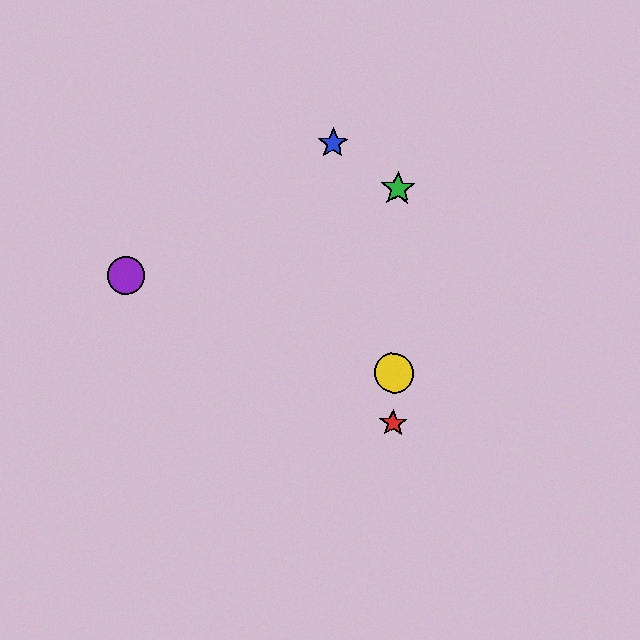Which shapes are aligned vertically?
The red star, the green star, the yellow circle are aligned vertically.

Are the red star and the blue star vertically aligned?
No, the red star is at x≈393 and the blue star is at x≈333.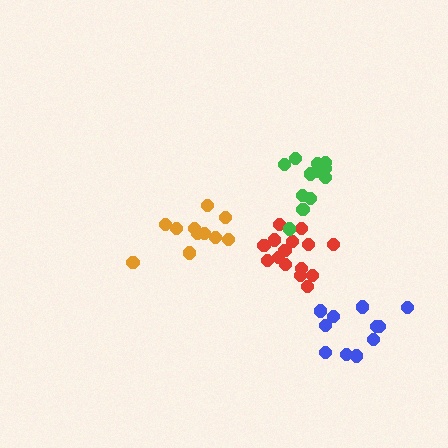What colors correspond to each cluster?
The clusters are colored: red, orange, green, blue.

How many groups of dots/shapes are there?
There are 4 groups.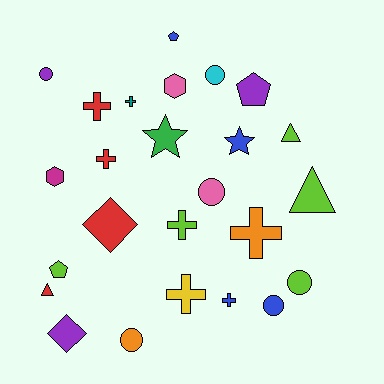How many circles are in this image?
There are 6 circles.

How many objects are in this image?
There are 25 objects.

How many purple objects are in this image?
There are 3 purple objects.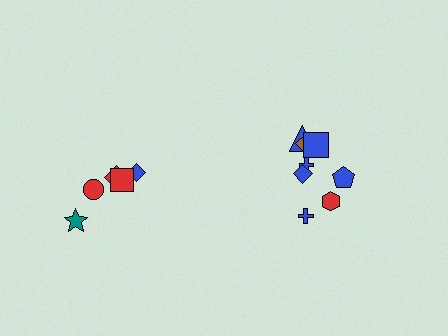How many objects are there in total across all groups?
There are 13 objects.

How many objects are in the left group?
There are 5 objects.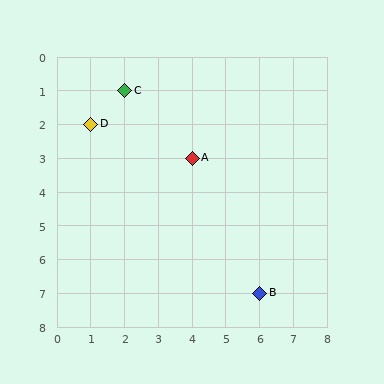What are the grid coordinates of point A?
Point A is at grid coordinates (4, 3).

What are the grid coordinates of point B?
Point B is at grid coordinates (6, 7).